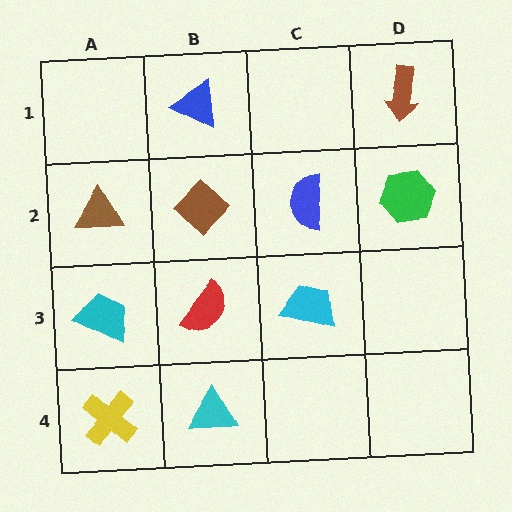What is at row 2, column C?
A blue semicircle.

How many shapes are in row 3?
3 shapes.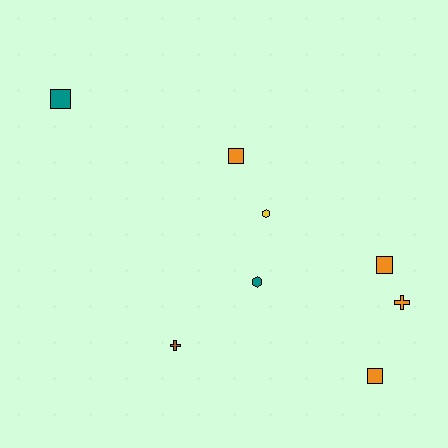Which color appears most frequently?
Orange, with 4 objects.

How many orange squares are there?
There are 3 orange squares.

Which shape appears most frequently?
Square, with 4 objects.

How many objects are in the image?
There are 8 objects.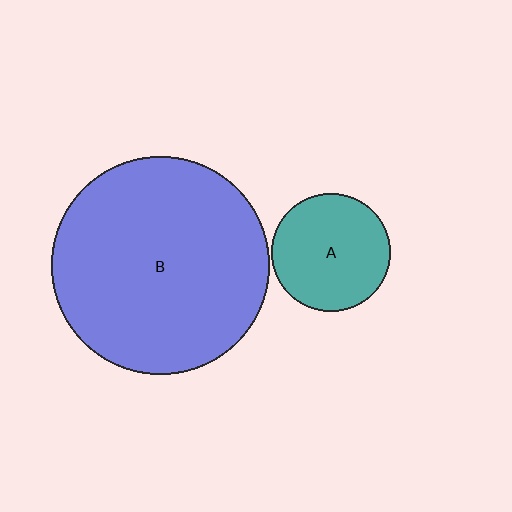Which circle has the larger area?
Circle B (blue).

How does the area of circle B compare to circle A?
Approximately 3.4 times.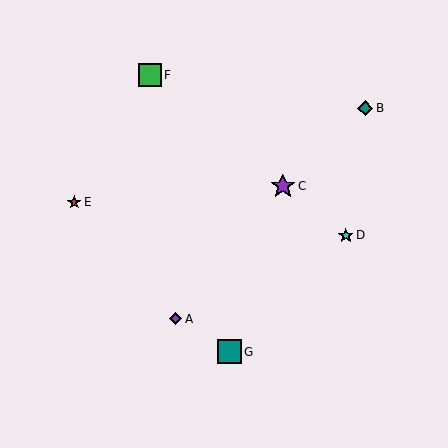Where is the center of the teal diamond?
The center of the teal diamond is at (365, 108).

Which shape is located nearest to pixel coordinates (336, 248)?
The cyan star (labeled D) at (346, 236) is nearest to that location.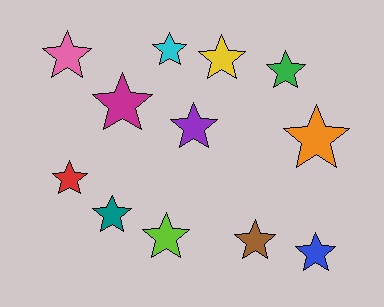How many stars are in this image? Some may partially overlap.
There are 12 stars.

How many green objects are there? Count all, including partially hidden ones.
There is 1 green object.